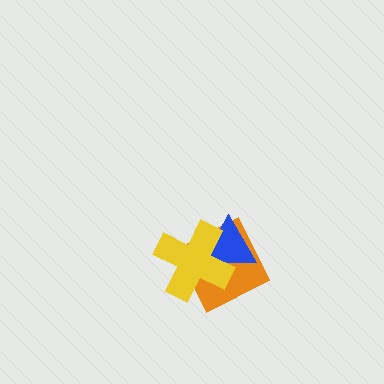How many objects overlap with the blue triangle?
2 objects overlap with the blue triangle.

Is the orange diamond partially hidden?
Yes, it is partially covered by another shape.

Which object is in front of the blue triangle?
The yellow cross is in front of the blue triangle.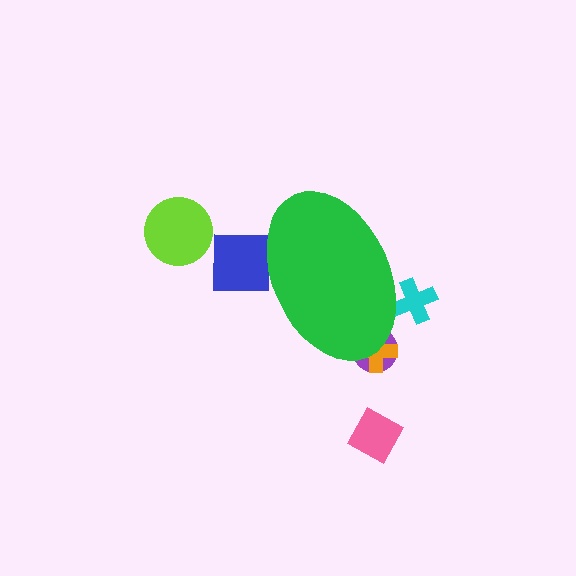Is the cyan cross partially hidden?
Yes, the cyan cross is partially hidden behind the green ellipse.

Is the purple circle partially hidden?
Yes, the purple circle is partially hidden behind the green ellipse.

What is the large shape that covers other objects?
A green ellipse.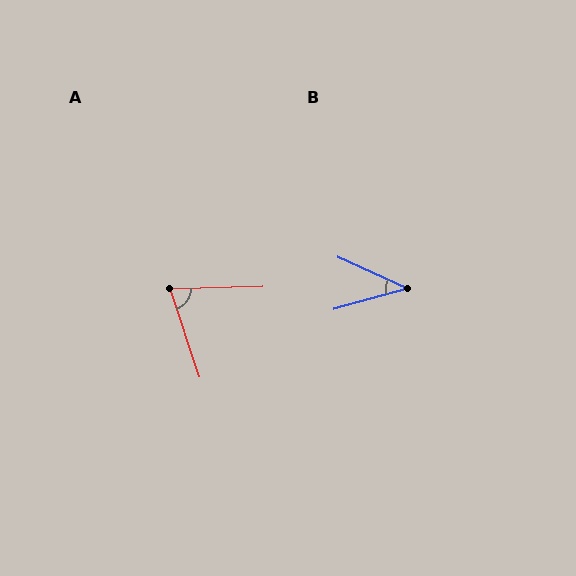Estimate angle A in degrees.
Approximately 73 degrees.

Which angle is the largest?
A, at approximately 73 degrees.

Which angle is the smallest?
B, at approximately 40 degrees.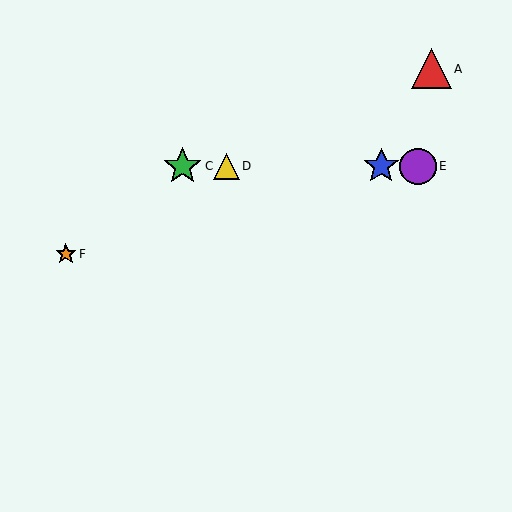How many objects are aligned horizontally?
4 objects (B, C, D, E) are aligned horizontally.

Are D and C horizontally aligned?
Yes, both are at y≈166.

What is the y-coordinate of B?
Object B is at y≈166.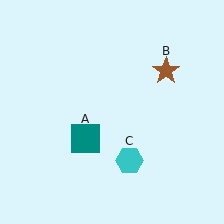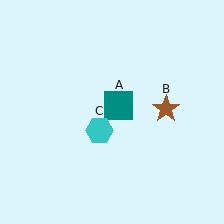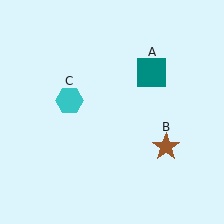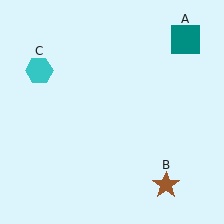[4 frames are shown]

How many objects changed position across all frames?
3 objects changed position: teal square (object A), brown star (object B), cyan hexagon (object C).